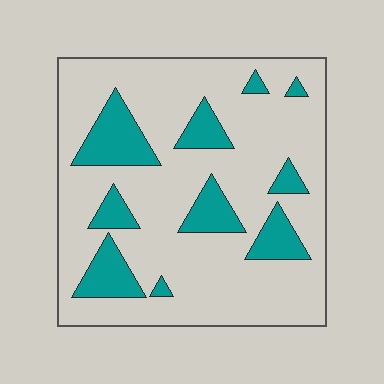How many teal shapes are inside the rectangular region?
10.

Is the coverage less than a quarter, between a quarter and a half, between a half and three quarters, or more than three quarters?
Less than a quarter.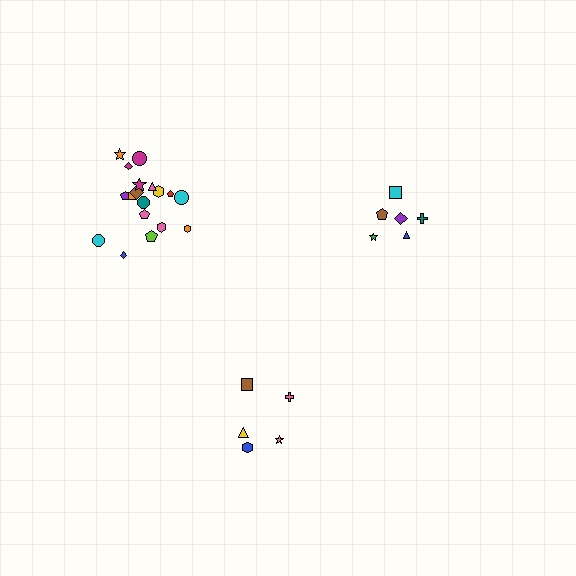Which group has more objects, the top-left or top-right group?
The top-left group.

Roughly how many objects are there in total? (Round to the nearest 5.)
Roughly 30 objects in total.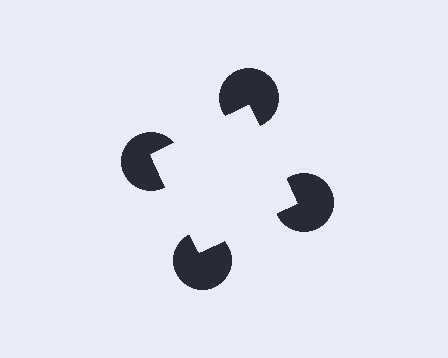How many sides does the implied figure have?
4 sides.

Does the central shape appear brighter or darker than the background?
It typically appears slightly brighter than the background, even though no actual brightness change is drawn.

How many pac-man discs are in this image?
There are 4 — one at each vertex of the illusory square.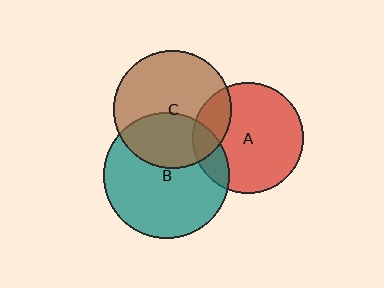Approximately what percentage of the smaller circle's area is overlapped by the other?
Approximately 20%.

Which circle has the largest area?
Circle B (teal).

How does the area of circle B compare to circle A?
Approximately 1.3 times.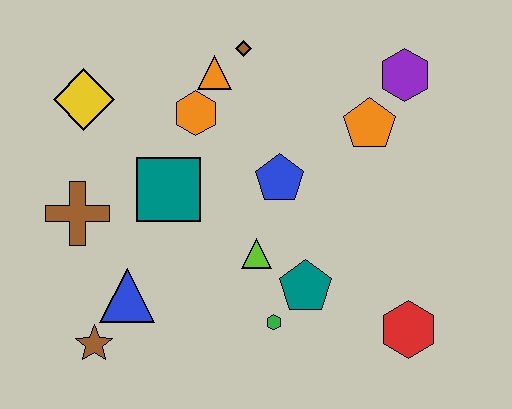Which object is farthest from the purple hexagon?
The brown star is farthest from the purple hexagon.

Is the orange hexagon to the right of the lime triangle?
No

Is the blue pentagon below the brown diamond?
Yes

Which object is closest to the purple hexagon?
The orange pentagon is closest to the purple hexagon.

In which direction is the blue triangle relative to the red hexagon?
The blue triangle is to the left of the red hexagon.